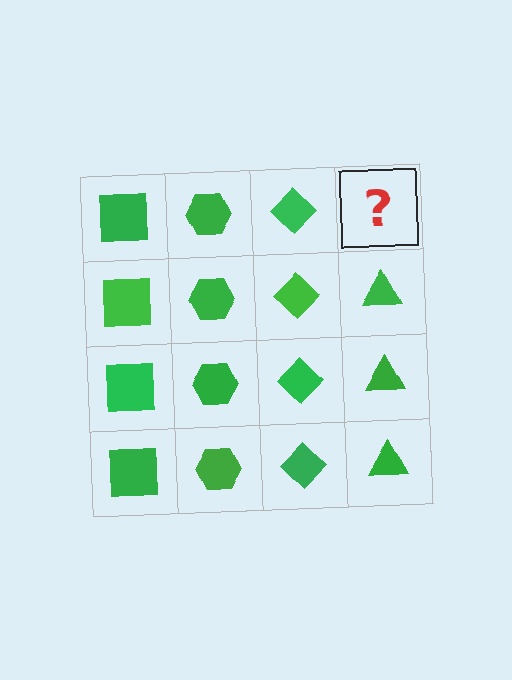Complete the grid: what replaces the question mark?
The question mark should be replaced with a green triangle.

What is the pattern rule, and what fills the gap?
The rule is that each column has a consistent shape. The gap should be filled with a green triangle.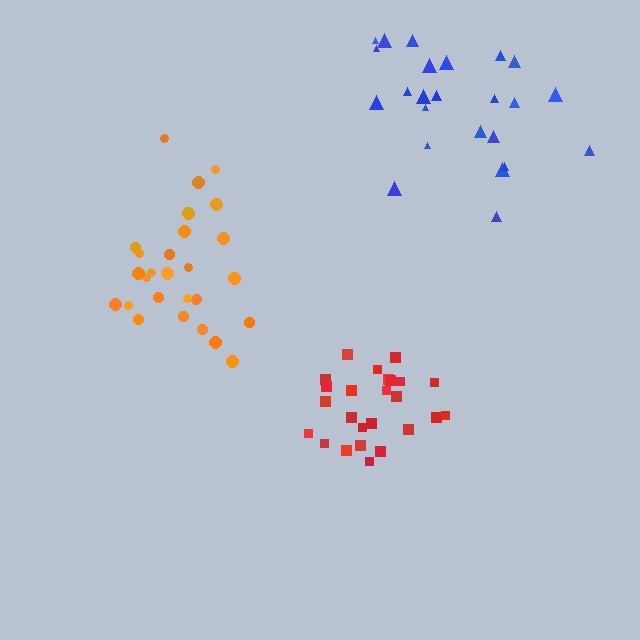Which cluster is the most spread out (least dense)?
Blue.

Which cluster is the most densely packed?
Red.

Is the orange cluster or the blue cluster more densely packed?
Orange.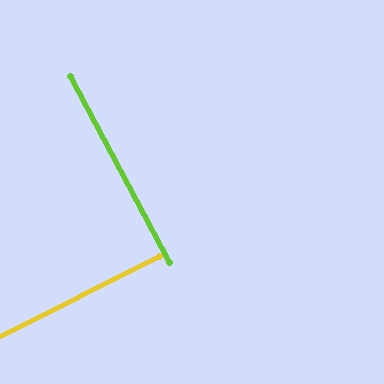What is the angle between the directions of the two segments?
Approximately 89 degrees.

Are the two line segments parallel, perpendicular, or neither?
Perpendicular — they meet at approximately 89°.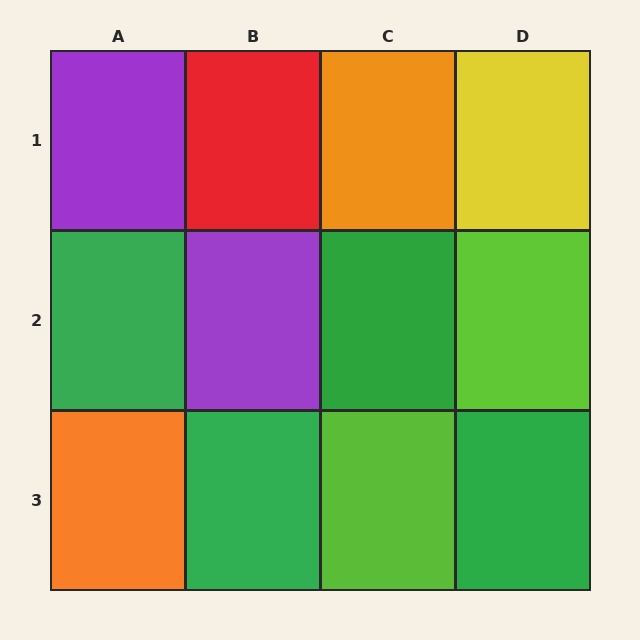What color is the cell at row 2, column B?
Purple.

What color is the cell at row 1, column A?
Purple.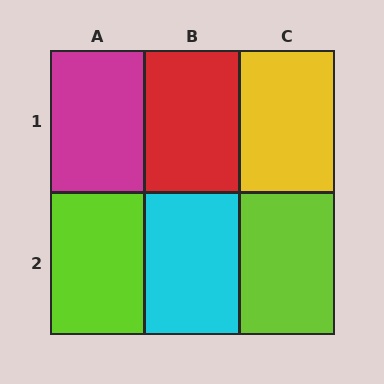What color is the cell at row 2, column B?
Cyan.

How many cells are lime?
2 cells are lime.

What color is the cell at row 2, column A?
Lime.